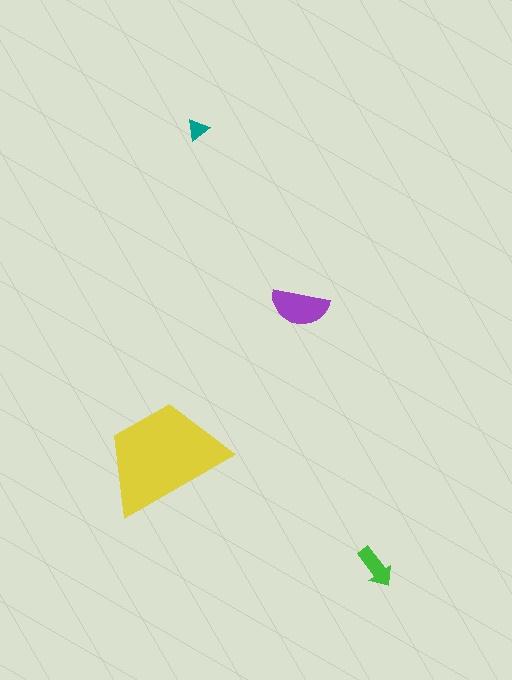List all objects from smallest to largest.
The teal triangle, the green arrow, the purple semicircle, the yellow trapezoid.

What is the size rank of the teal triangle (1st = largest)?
4th.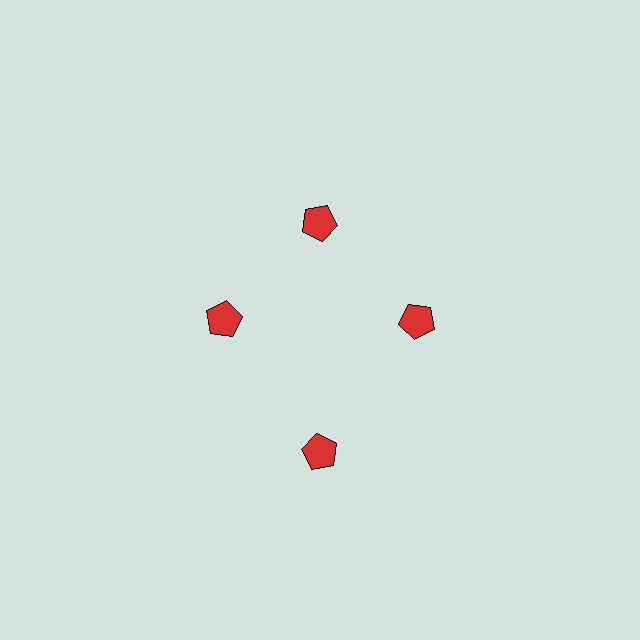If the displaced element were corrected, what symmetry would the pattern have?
It would have 4-fold rotational symmetry — the pattern would map onto itself every 90 degrees.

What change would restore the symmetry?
The symmetry would be restored by moving it inward, back onto the ring so that all 4 pentagons sit at equal angles and equal distance from the center.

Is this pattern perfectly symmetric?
No. The 4 red pentagons are arranged in a ring, but one element near the 6 o'clock position is pushed outward from the center, breaking the 4-fold rotational symmetry.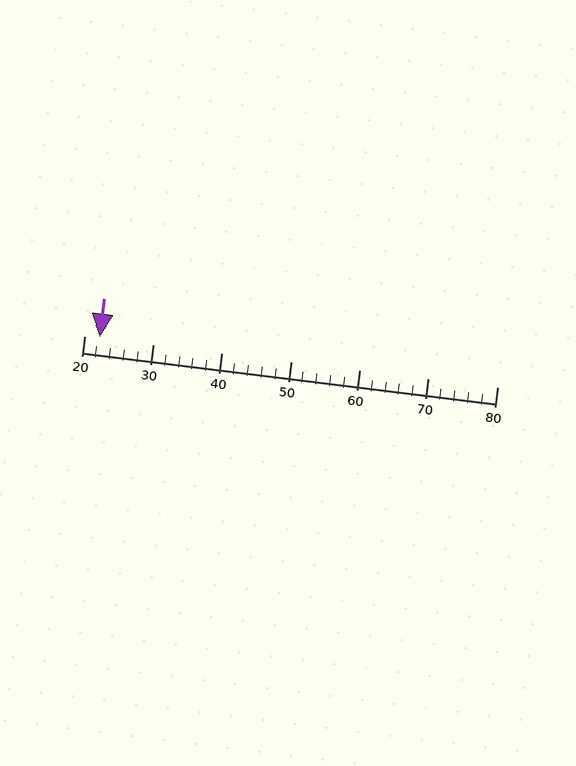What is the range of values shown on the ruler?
The ruler shows values from 20 to 80.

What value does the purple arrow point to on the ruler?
The purple arrow points to approximately 22.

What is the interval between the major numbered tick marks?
The major tick marks are spaced 10 units apart.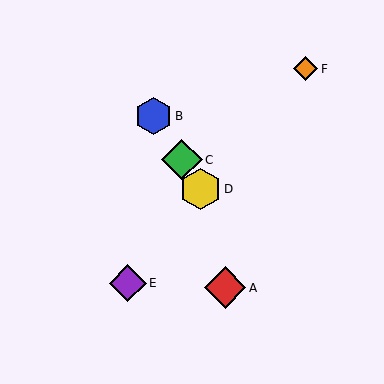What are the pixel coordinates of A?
Object A is at (225, 288).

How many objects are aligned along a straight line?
3 objects (B, C, D) are aligned along a straight line.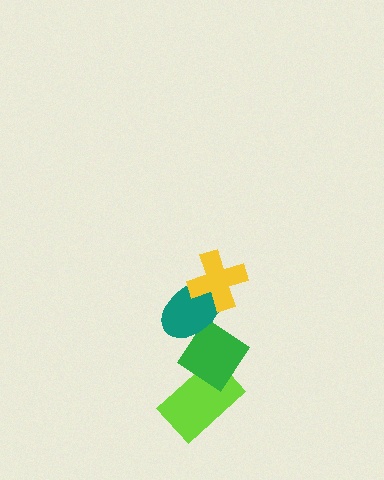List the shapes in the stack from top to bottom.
From top to bottom: the yellow cross, the teal ellipse, the green diamond, the lime rectangle.